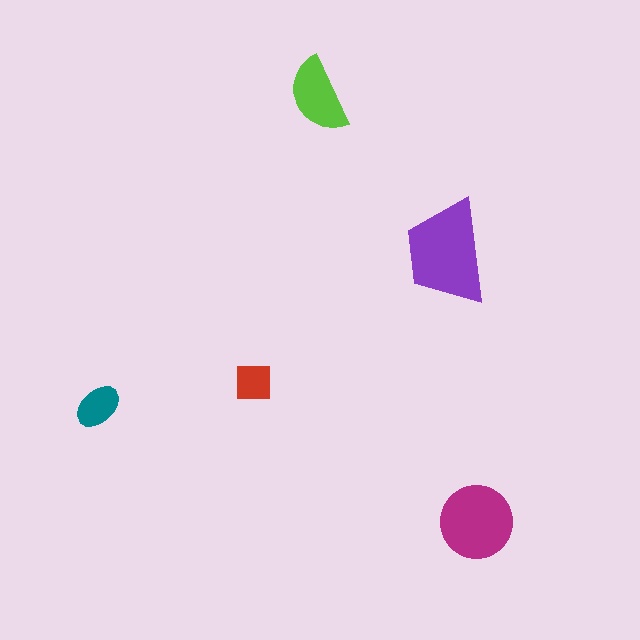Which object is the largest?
The purple trapezoid.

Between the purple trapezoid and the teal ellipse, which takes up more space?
The purple trapezoid.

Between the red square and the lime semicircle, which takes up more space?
The lime semicircle.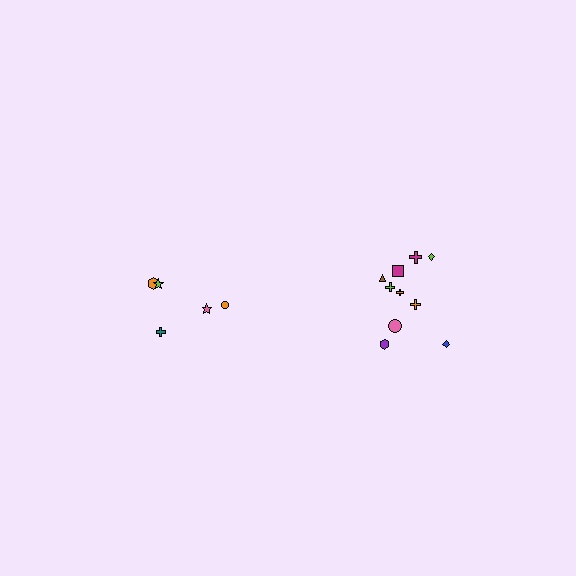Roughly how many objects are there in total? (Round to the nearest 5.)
Roughly 15 objects in total.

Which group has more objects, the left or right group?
The right group.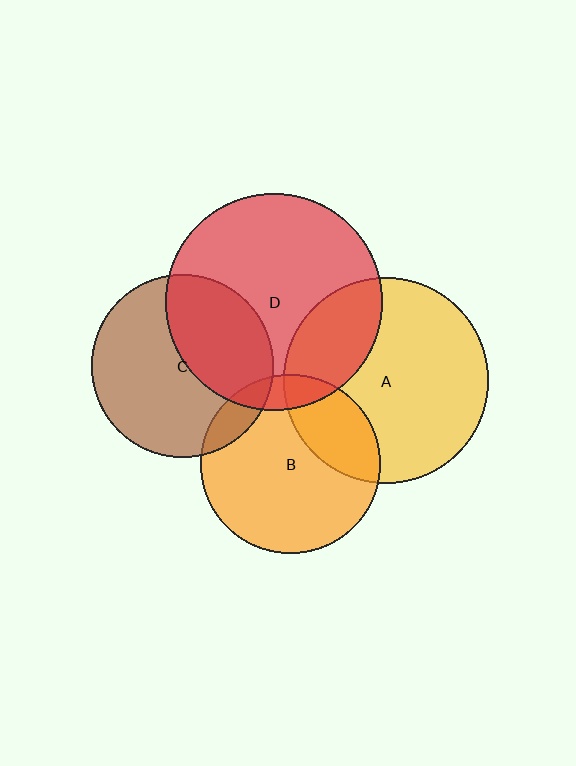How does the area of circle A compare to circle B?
Approximately 1.3 times.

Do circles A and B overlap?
Yes.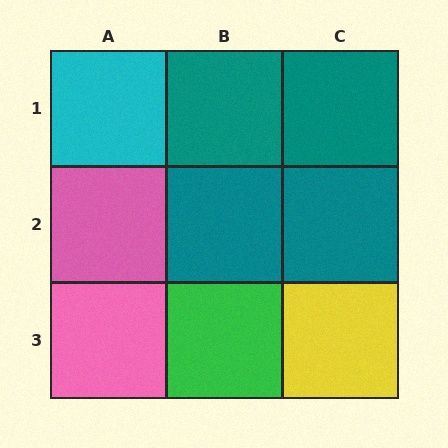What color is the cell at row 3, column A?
Pink.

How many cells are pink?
2 cells are pink.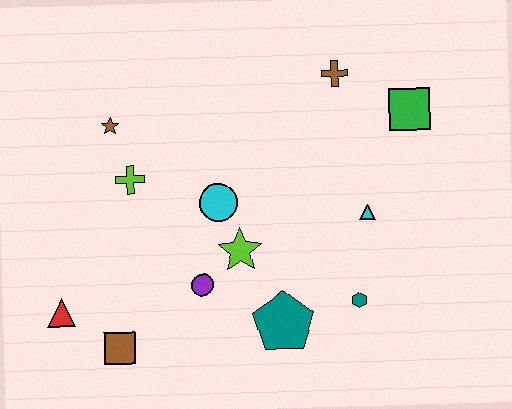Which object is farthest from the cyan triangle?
The red triangle is farthest from the cyan triangle.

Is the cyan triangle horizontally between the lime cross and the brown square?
No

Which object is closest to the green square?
The brown cross is closest to the green square.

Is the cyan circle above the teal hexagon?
Yes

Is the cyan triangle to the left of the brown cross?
No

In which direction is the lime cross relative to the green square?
The lime cross is to the left of the green square.